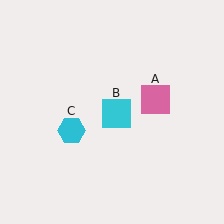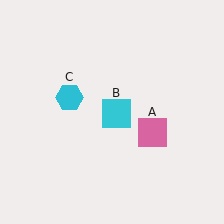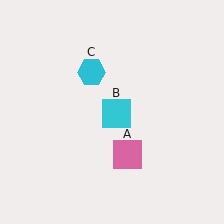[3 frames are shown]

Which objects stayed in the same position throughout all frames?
Cyan square (object B) remained stationary.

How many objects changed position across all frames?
2 objects changed position: pink square (object A), cyan hexagon (object C).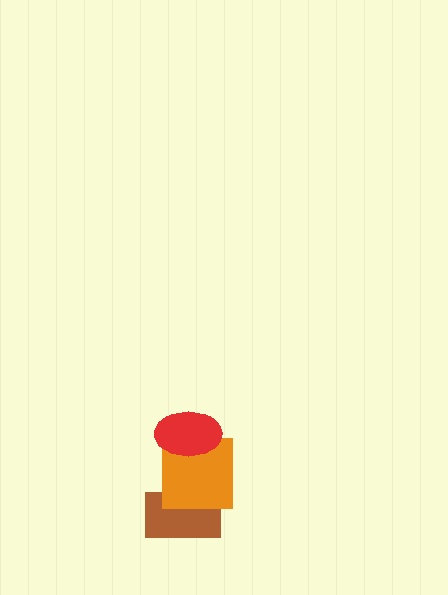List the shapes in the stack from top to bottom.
From top to bottom: the red ellipse, the orange square, the brown rectangle.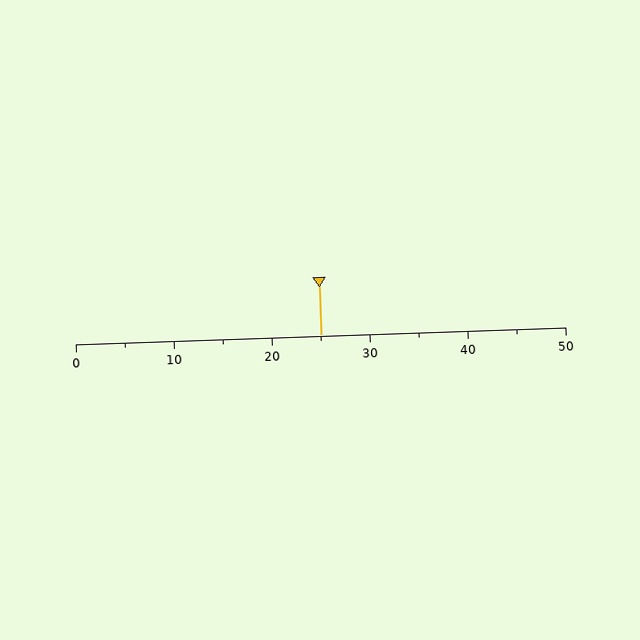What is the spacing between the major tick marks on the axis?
The major ticks are spaced 10 apart.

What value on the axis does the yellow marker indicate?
The marker indicates approximately 25.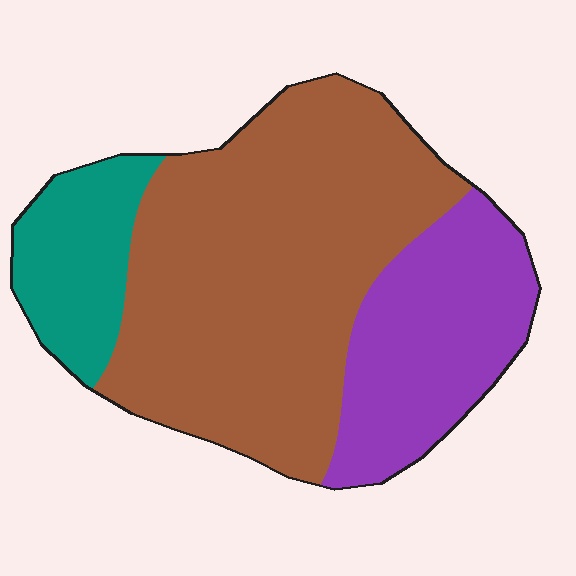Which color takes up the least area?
Teal, at roughly 15%.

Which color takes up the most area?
Brown, at roughly 60%.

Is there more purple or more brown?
Brown.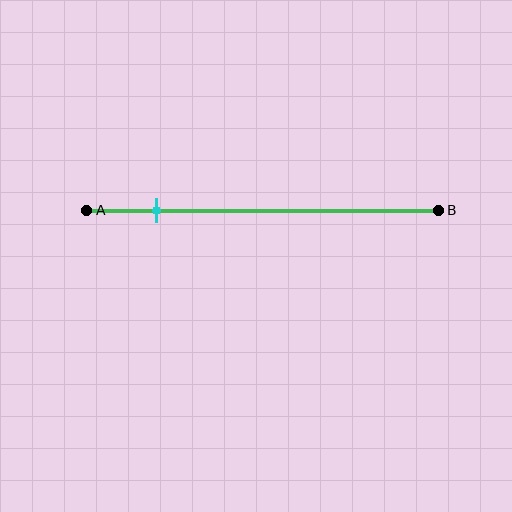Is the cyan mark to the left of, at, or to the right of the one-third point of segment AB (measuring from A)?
The cyan mark is to the left of the one-third point of segment AB.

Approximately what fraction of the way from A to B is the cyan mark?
The cyan mark is approximately 20% of the way from A to B.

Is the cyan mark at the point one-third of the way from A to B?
No, the mark is at about 20% from A, not at the 33% one-third point.